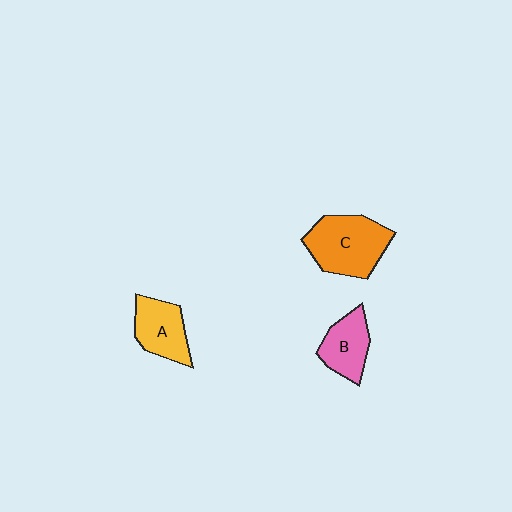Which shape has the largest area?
Shape C (orange).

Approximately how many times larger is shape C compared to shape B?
Approximately 1.6 times.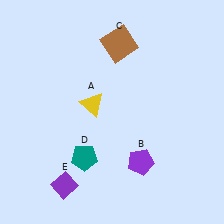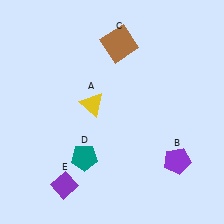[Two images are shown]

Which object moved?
The purple pentagon (B) moved right.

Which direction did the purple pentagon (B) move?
The purple pentagon (B) moved right.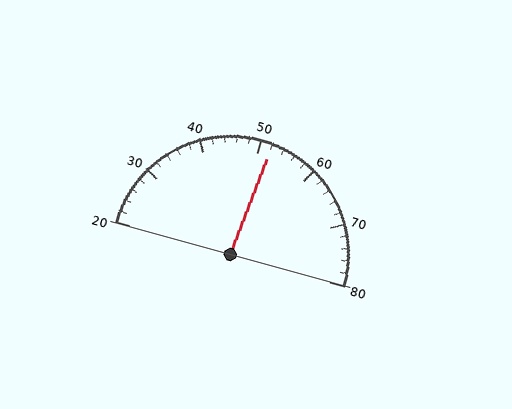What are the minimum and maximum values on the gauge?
The gauge ranges from 20 to 80.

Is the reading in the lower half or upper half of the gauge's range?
The reading is in the upper half of the range (20 to 80).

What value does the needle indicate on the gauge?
The needle indicates approximately 52.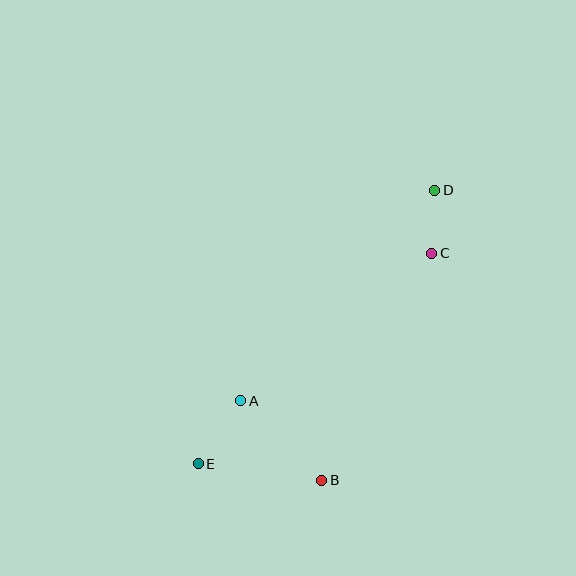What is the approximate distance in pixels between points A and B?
The distance between A and B is approximately 113 pixels.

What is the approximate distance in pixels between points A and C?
The distance between A and C is approximately 241 pixels.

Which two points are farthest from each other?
Points D and E are farthest from each other.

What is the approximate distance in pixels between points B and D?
The distance between B and D is approximately 311 pixels.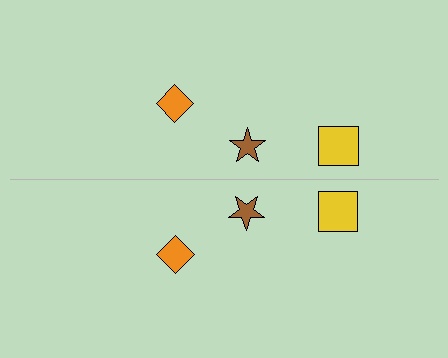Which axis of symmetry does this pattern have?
The pattern has a horizontal axis of symmetry running through the center of the image.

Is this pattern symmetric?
Yes, this pattern has bilateral (reflection) symmetry.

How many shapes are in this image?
There are 6 shapes in this image.